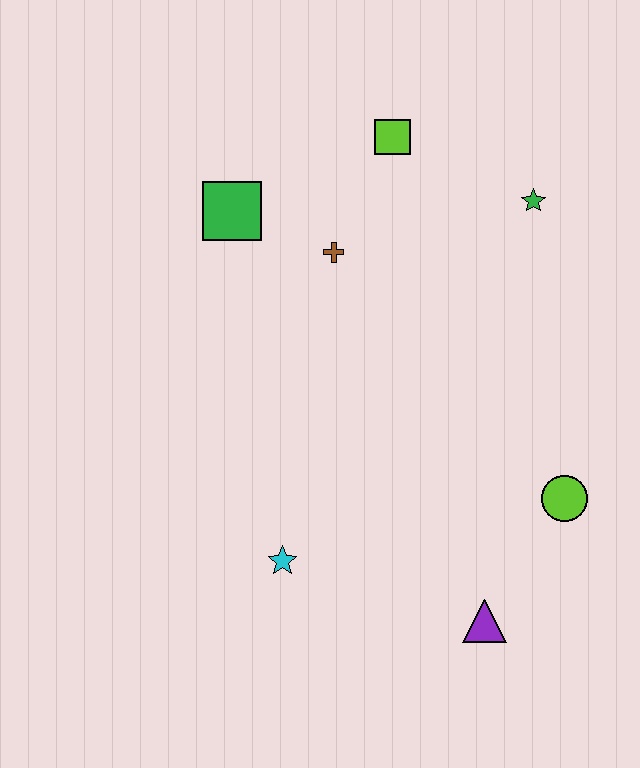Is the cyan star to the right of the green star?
No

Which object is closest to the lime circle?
The purple triangle is closest to the lime circle.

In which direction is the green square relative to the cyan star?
The green square is above the cyan star.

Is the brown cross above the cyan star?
Yes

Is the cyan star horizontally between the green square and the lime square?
Yes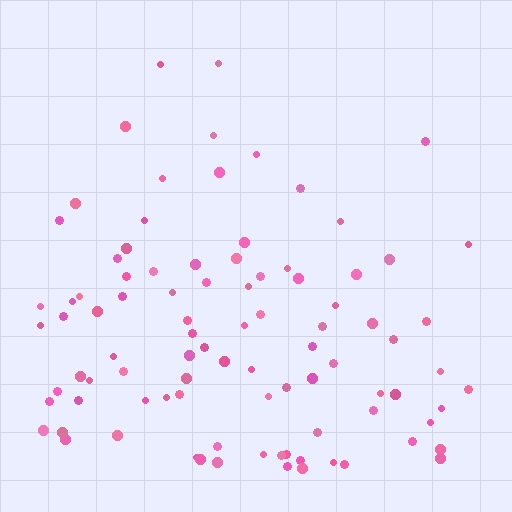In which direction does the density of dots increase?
From top to bottom, with the bottom side densest.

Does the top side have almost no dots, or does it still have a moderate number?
Still a moderate number, just noticeably fewer than the bottom.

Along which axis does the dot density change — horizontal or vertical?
Vertical.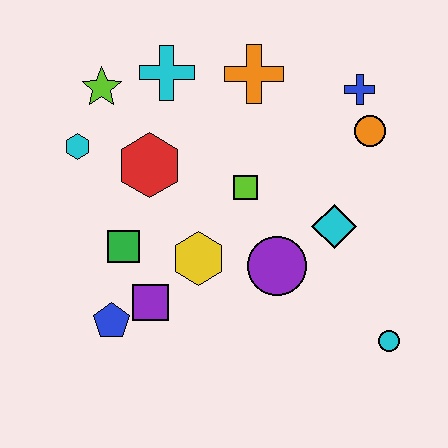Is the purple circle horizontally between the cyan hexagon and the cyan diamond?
Yes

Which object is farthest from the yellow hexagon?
The blue cross is farthest from the yellow hexagon.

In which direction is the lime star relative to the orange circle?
The lime star is to the left of the orange circle.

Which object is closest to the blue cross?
The orange circle is closest to the blue cross.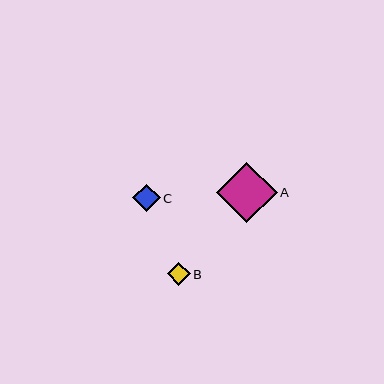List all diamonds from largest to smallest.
From largest to smallest: A, C, B.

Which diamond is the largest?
Diamond A is the largest with a size of approximately 61 pixels.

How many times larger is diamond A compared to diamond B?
Diamond A is approximately 2.6 times the size of diamond B.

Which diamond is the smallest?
Diamond B is the smallest with a size of approximately 23 pixels.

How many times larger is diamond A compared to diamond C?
Diamond A is approximately 2.2 times the size of diamond C.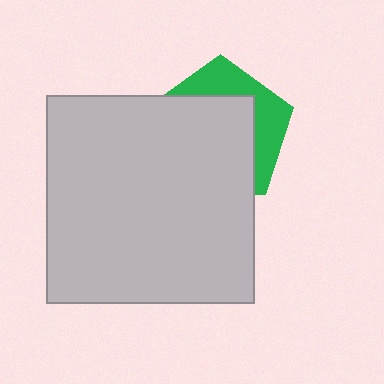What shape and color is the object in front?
The object in front is a light gray square.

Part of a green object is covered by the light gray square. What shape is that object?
It is a pentagon.